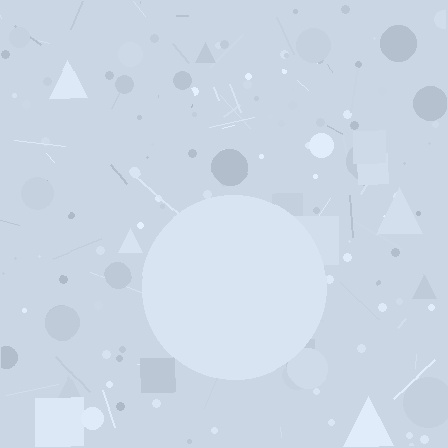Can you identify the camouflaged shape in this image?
The camouflaged shape is a circle.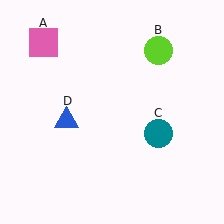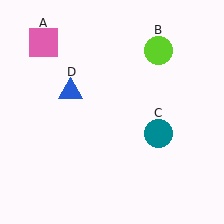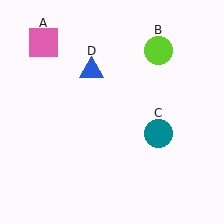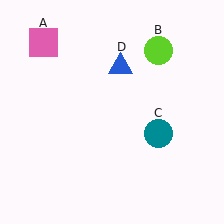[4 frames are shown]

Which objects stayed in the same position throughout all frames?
Pink square (object A) and lime circle (object B) and teal circle (object C) remained stationary.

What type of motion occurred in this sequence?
The blue triangle (object D) rotated clockwise around the center of the scene.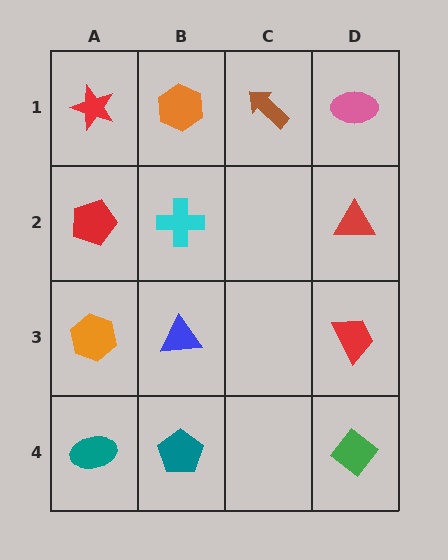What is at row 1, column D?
A pink ellipse.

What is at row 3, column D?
A red trapezoid.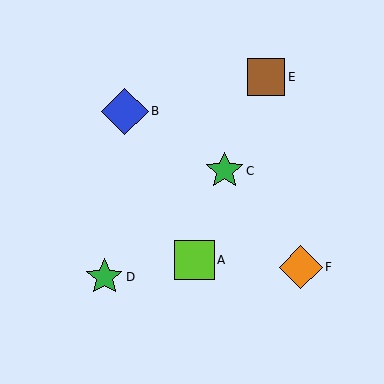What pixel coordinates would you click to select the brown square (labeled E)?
Click at (266, 77) to select the brown square E.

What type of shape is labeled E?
Shape E is a brown square.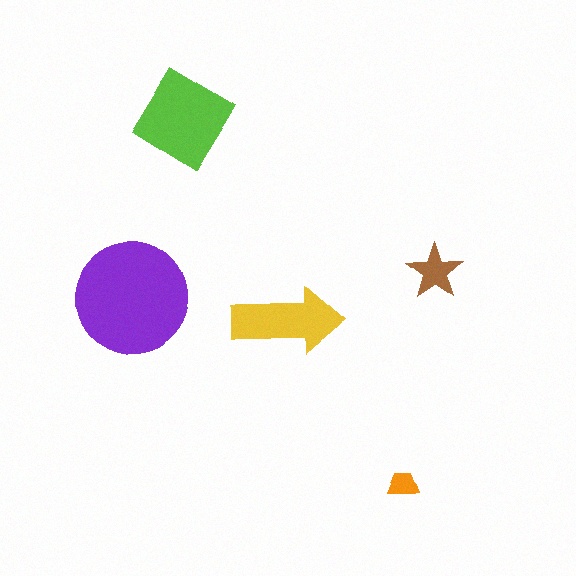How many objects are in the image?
There are 5 objects in the image.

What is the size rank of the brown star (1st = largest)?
4th.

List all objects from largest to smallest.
The purple circle, the lime diamond, the yellow arrow, the brown star, the orange trapezoid.